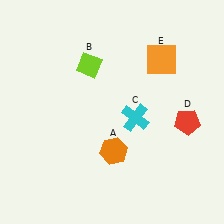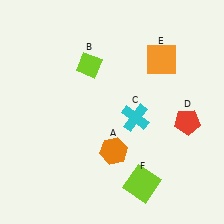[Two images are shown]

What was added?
A lime square (F) was added in Image 2.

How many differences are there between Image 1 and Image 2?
There is 1 difference between the two images.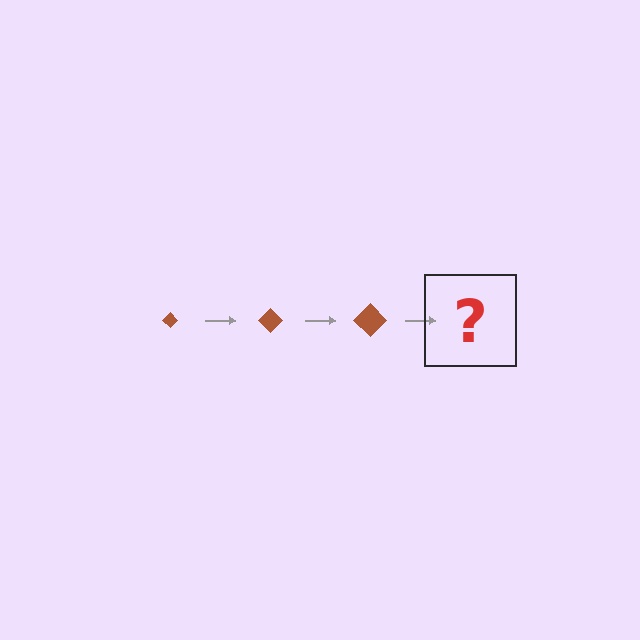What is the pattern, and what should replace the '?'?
The pattern is that the diamond gets progressively larger each step. The '?' should be a brown diamond, larger than the previous one.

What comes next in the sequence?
The next element should be a brown diamond, larger than the previous one.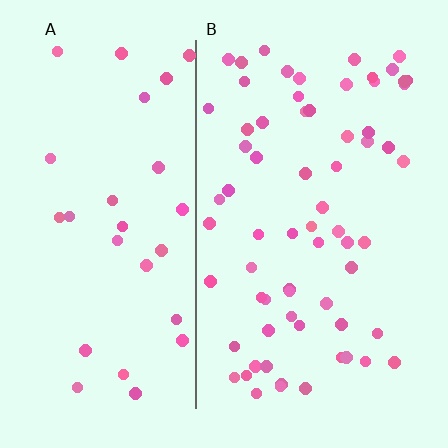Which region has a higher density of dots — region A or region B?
B (the right).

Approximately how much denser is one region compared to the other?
Approximately 2.3× — region B over region A.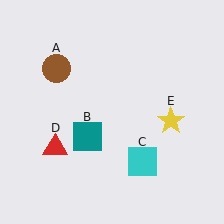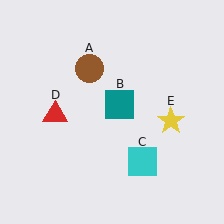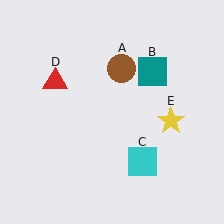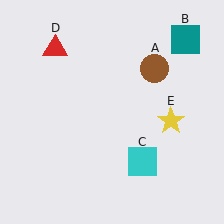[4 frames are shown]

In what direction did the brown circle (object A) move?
The brown circle (object A) moved right.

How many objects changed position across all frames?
3 objects changed position: brown circle (object A), teal square (object B), red triangle (object D).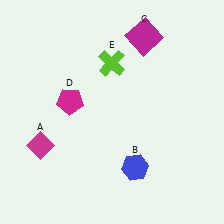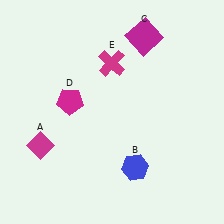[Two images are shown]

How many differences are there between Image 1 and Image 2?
There is 1 difference between the two images.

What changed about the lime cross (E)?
In Image 1, E is lime. In Image 2, it changed to magenta.